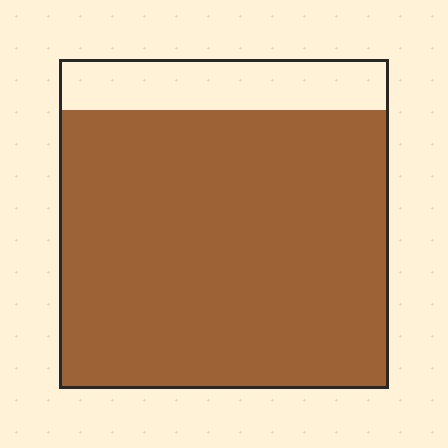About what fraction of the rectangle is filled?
About five sixths (5/6).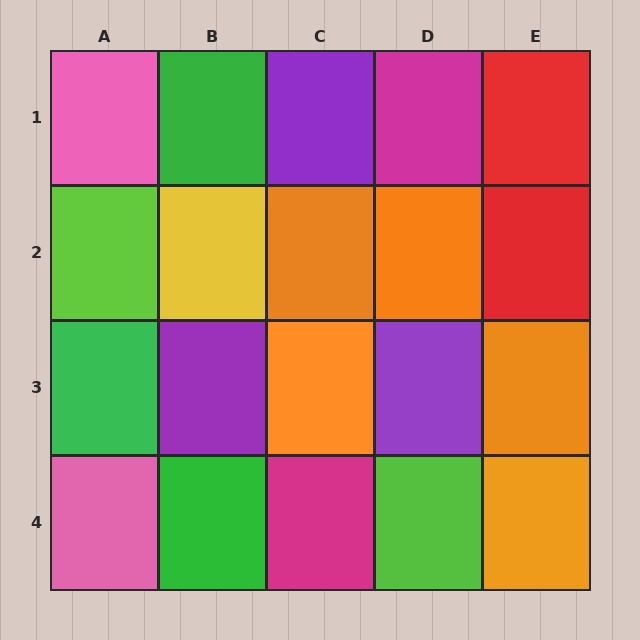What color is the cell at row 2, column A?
Lime.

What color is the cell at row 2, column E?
Red.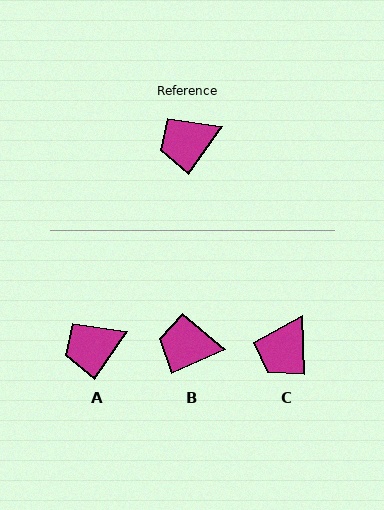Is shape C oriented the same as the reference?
No, it is off by about 37 degrees.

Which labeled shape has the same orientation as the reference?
A.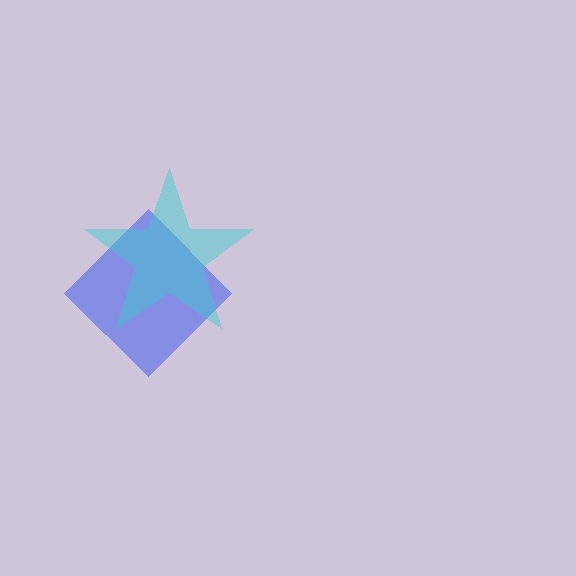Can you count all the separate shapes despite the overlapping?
Yes, there are 2 separate shapes.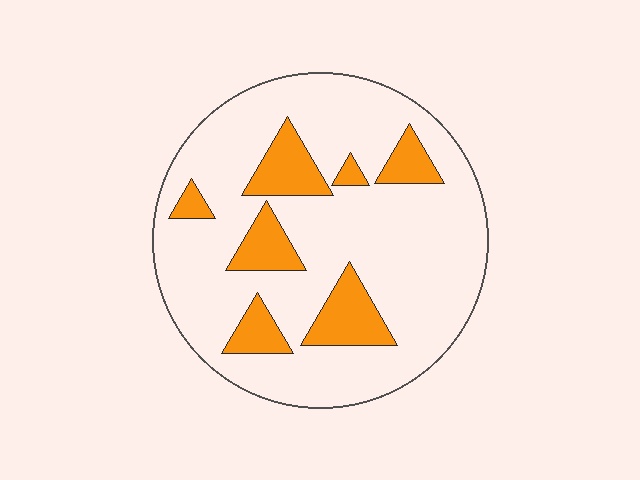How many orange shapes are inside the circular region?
7.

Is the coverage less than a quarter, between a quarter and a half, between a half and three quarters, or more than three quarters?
Less than a quarter.